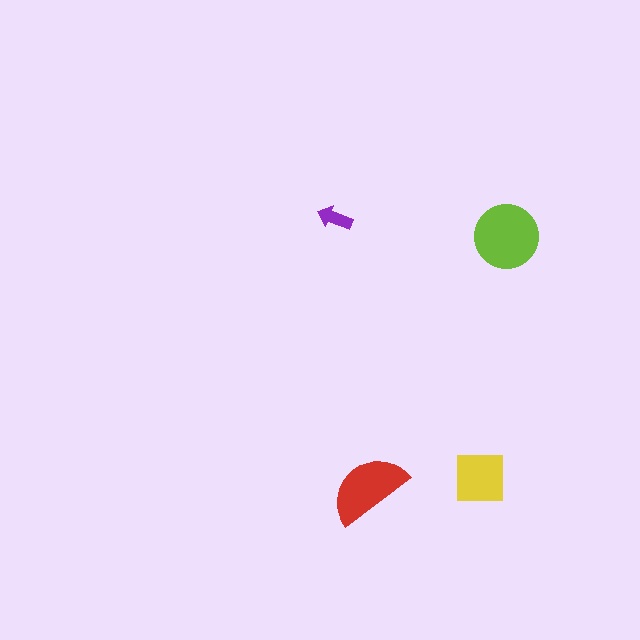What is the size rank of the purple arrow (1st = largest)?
4th.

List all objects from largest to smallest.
The lime circle, the red semicircle, the yellow square, the purple arrow.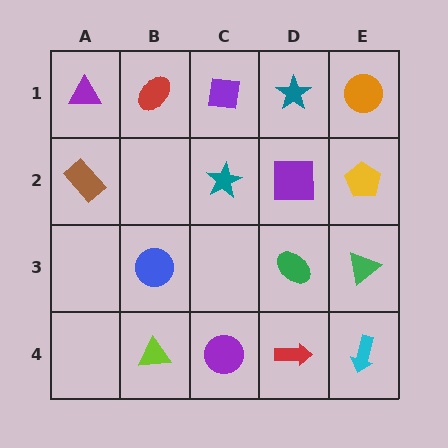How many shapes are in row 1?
5 shapes.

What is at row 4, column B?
A lime triangle.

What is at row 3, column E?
A green triangle.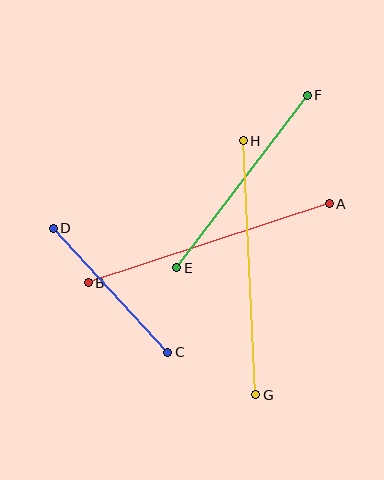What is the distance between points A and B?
The distance is approximately 254 pixels.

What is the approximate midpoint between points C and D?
The midpoint is at approximately (111, 290) pixels.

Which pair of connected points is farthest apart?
Points G and H are farthest apart.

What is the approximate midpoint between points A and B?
The midpoint is at approximately (209, 243) pixels.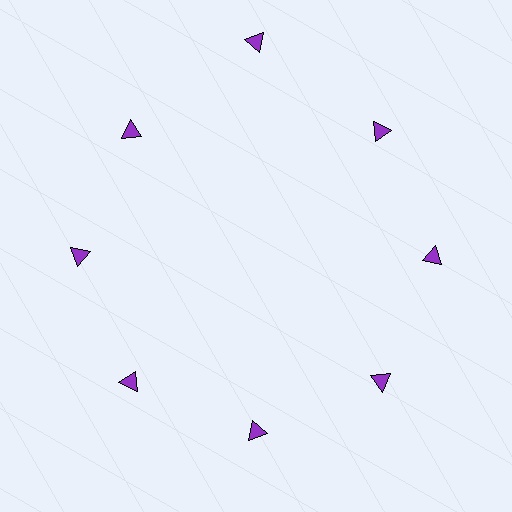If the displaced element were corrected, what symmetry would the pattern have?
It would have 8-fold rotational symmetry — the pattern would map onto itself every 45 degrees.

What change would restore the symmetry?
The symmetry would be restored by moving it inward, back onto the ring so that all 8 triangles sit at equal angles and equal distance from the center.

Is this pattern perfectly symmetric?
No. The 8 purple triangles are arranged in a ring, but one element near the 12 o'clock position is pushed outward from the center, breaking the 8-fold rotational symmetry.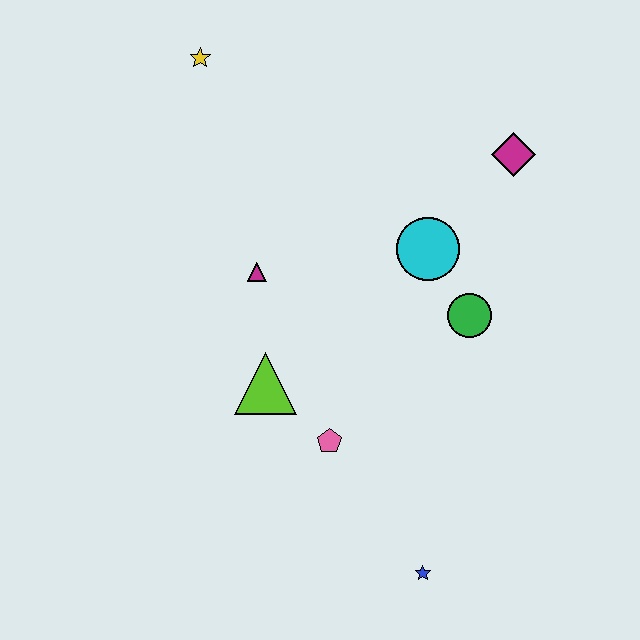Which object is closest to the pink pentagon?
The lime triangle is closest to the pink pentagon.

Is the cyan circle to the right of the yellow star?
Yes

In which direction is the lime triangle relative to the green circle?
The lime triangle is to the left of the green circle.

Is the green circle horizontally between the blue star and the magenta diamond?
Yes